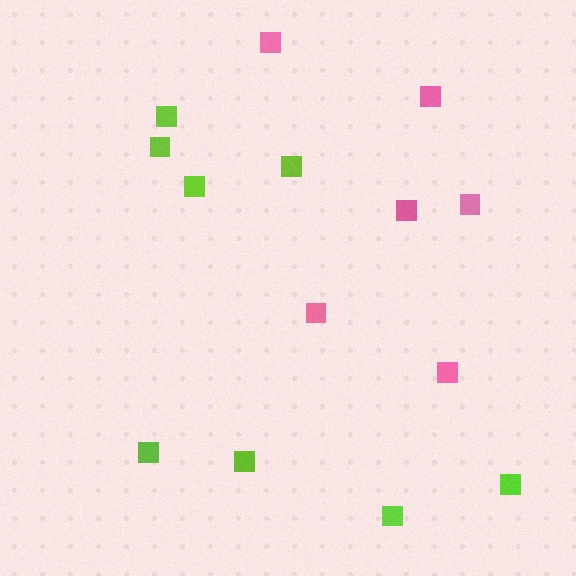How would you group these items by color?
There are 2 groups: one group of lime squares (8) and one group of pink squares (6).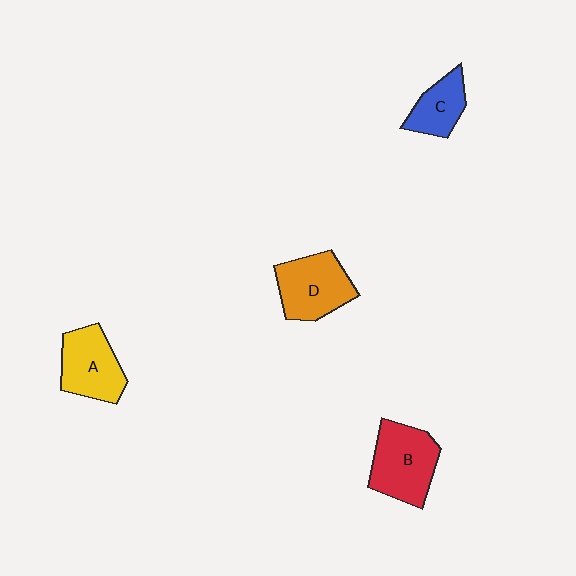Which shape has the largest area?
Shape B (red).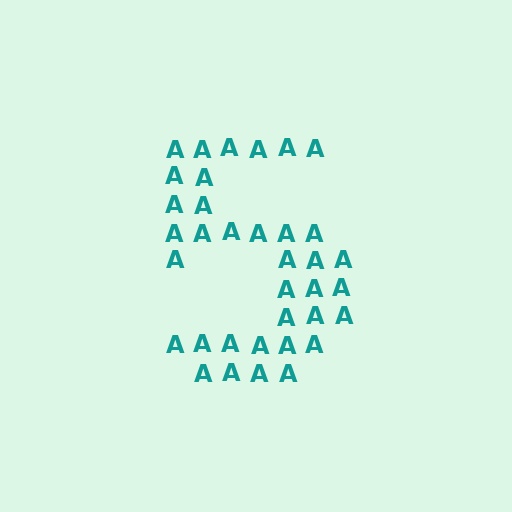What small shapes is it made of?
It is made of small letter A's.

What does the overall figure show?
The overall figure shows the digit 5.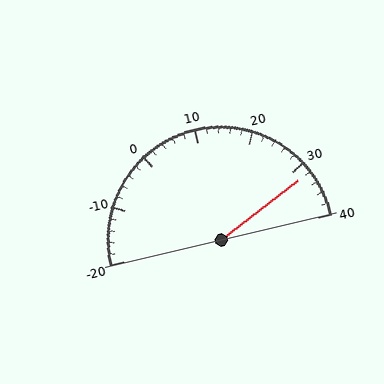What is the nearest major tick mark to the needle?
The nearest major tick mark is 30.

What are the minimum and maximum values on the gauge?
The gauge ranges from -20 to 40.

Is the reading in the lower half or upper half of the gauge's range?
The reading is in the upper half of the range (-20 to 40).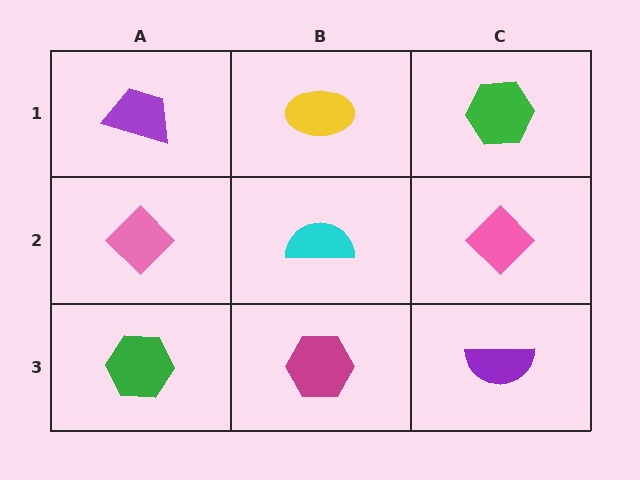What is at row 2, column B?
A cyan semicircle.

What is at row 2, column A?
A pink diamond.